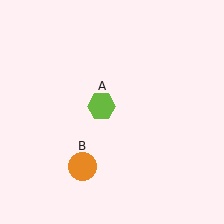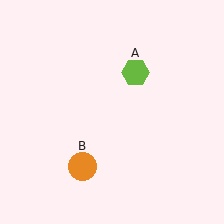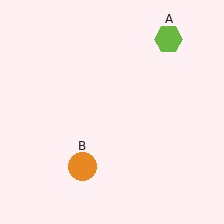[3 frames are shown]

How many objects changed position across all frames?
1 object changed position: lime hexagon (object A).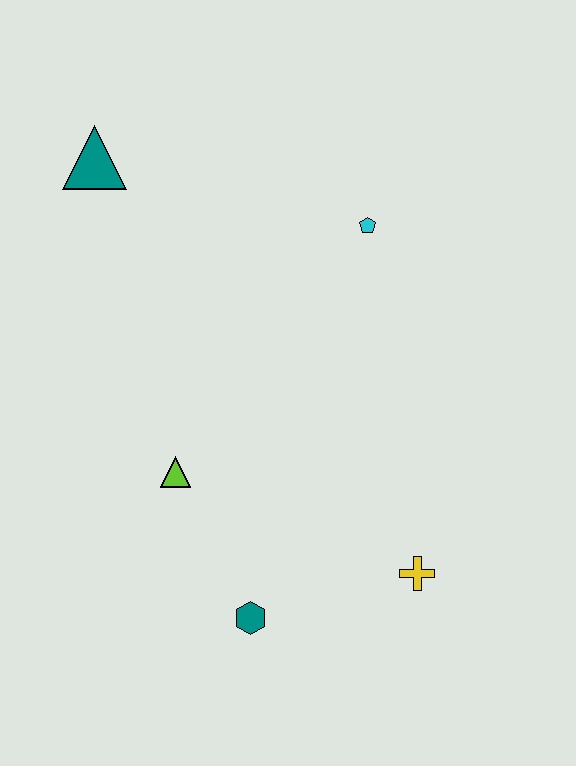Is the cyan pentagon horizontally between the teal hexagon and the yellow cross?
Yes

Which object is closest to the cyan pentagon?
The teal triangle is closest to the cyan pentagon.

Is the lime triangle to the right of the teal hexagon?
No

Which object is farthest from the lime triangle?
The teal triangle is farthest from the lime triangle.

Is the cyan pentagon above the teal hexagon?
Yes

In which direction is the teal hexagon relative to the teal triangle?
The teal hexagon is below the teal triangle.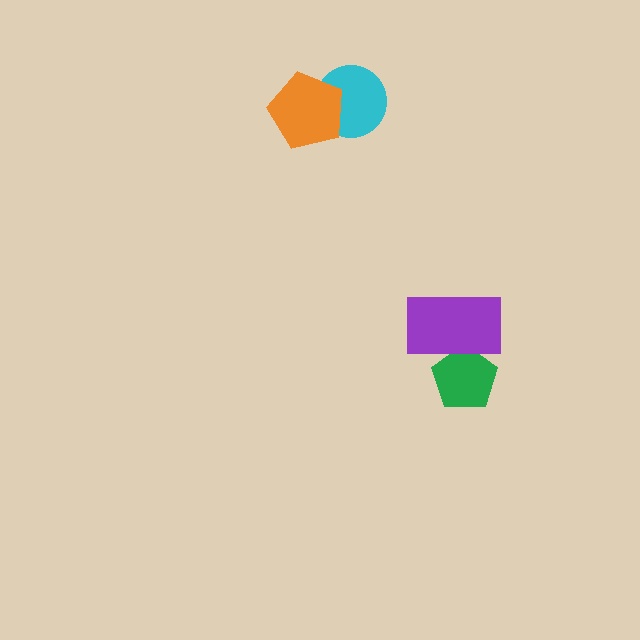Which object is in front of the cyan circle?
The orange pentagon is in front of the cyan circle.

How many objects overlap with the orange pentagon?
1 object overlaps with the orange pentagon.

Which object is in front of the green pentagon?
The purple rectangle is in front of the green pentagon.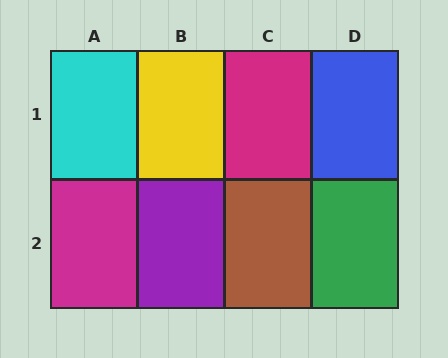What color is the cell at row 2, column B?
Purple.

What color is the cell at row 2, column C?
Brown.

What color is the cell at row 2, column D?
Green.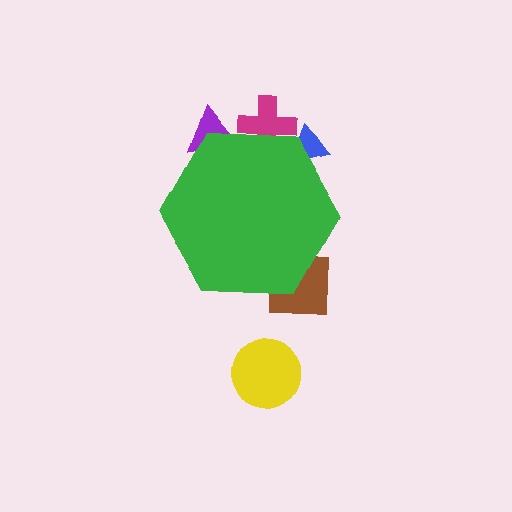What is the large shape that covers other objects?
A green hexagon.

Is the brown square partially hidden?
Yes, the brown square is partially hidden behind the green hexagon.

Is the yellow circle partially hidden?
No, the yellow circle is fully visible.